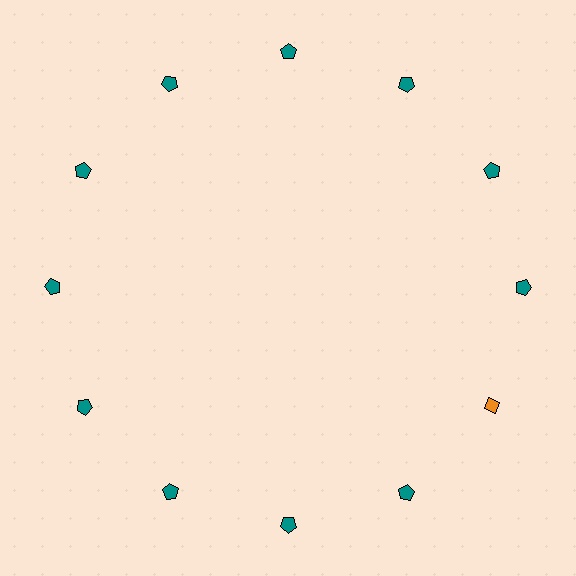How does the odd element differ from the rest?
It differs in both color (orange instead of teal) and shape (diamond instead of pentagon).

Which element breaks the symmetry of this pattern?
The orange diamond at roughly the 4 o'clock position breaks the symmetry. All other shapes are teal pentagons.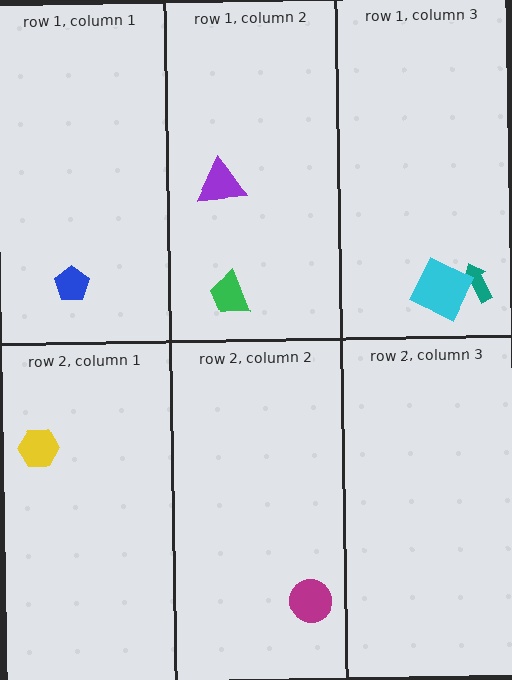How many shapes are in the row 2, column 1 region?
1.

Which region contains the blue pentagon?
The row 1, column 1 region.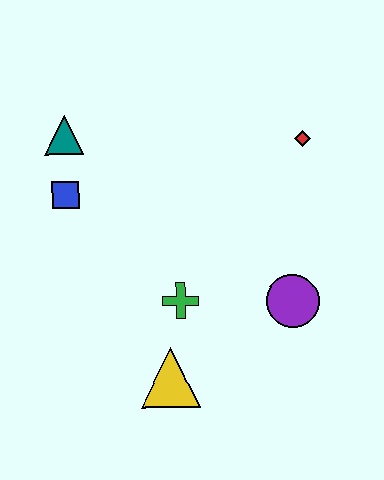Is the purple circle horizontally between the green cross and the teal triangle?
No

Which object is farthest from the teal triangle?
The purple circle is farthest from the teal triangle.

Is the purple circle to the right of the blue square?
Yes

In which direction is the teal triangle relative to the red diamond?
The teal triangle is to the left of the red diamond.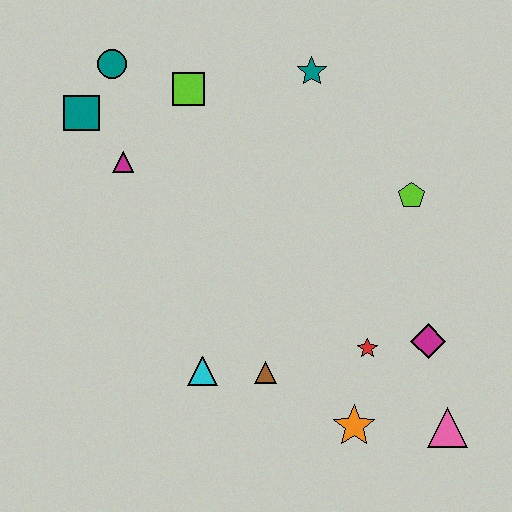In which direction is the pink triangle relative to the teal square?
The pink triangle is to the right of the teal square.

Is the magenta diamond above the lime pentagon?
No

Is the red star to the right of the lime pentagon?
No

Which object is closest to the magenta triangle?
The teal square is closest to the magenta triangle.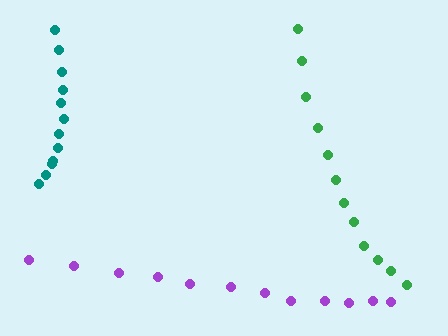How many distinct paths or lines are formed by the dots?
There are 3 distinct paths.